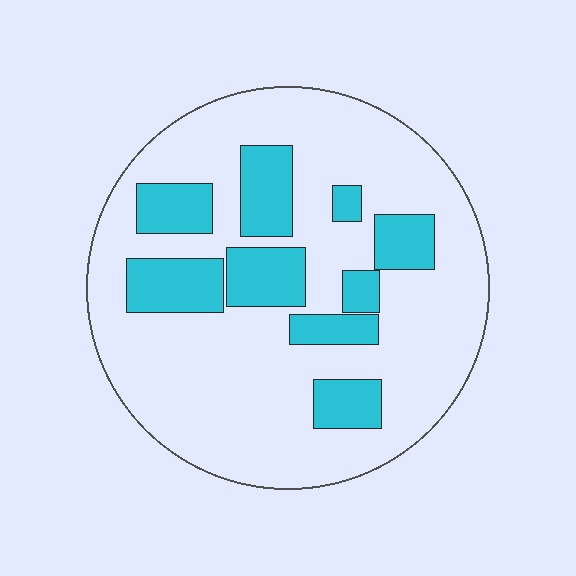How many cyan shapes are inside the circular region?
9.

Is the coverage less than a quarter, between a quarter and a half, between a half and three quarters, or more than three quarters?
Less than a quarter.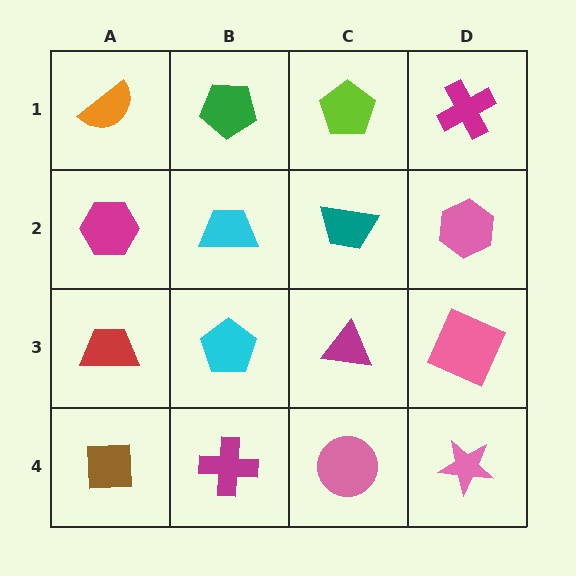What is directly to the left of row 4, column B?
A brown square.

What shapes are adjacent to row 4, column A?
A red trapezoid (row 3, column A), a magenta cross (row 4, column B).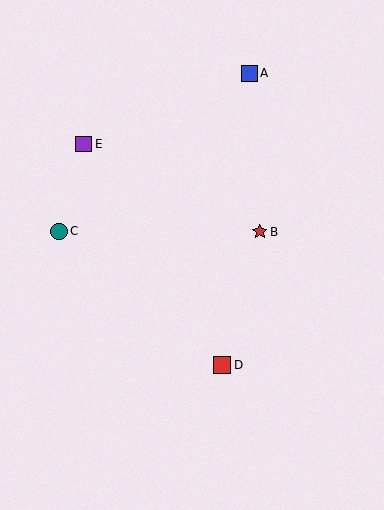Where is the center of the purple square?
The center of the purple square is at (84, 144).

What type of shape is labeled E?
Shape E is a purple square.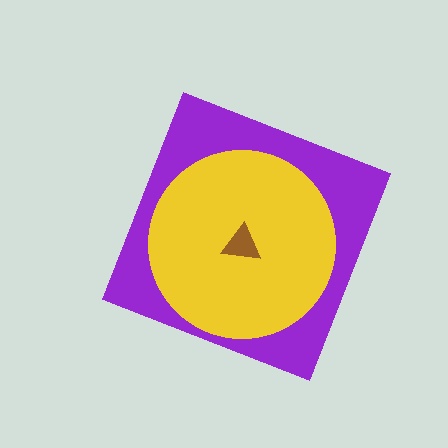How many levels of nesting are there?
3.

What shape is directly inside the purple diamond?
The yellow circle.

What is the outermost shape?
The purple diamond.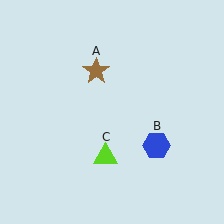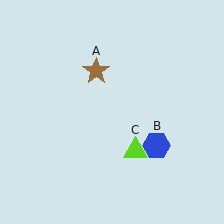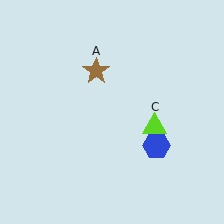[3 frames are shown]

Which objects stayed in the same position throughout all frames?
Brown star (object A) and blue hexagon (object B) remained stationary.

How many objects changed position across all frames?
1 object changed position: lime triangle (object C).